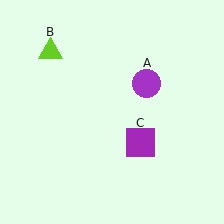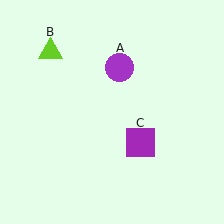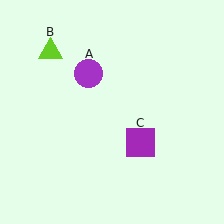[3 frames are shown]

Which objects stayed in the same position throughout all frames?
Lime triangle (object B) and purple square (object C) remained stationary.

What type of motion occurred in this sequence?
The purple circle (object A) rotated counterclockwise around the center of the scene.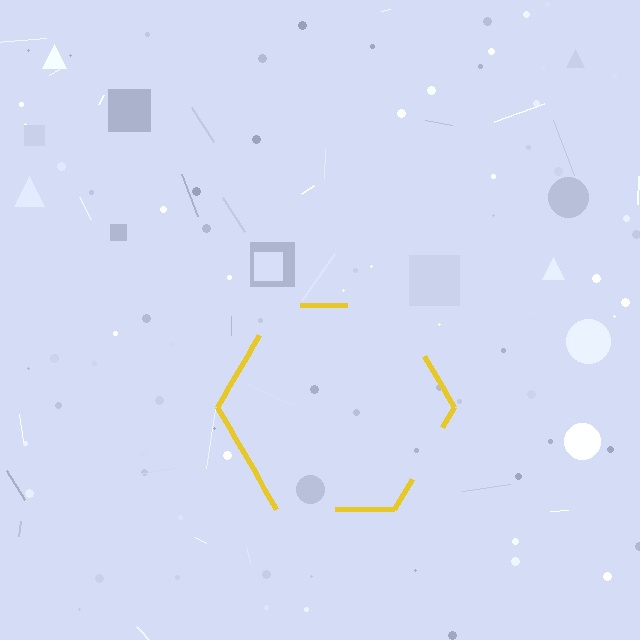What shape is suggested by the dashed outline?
The dashed outline suggests a hexagon.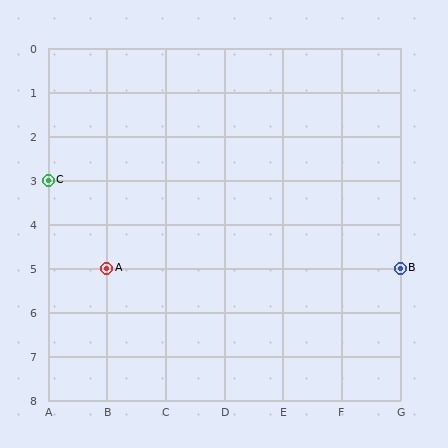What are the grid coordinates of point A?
Point A is at grid coordinates (B, 5).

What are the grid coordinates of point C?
Point C is at grid coordinates (A, 3).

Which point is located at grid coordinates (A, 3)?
Point C is at (A, 3).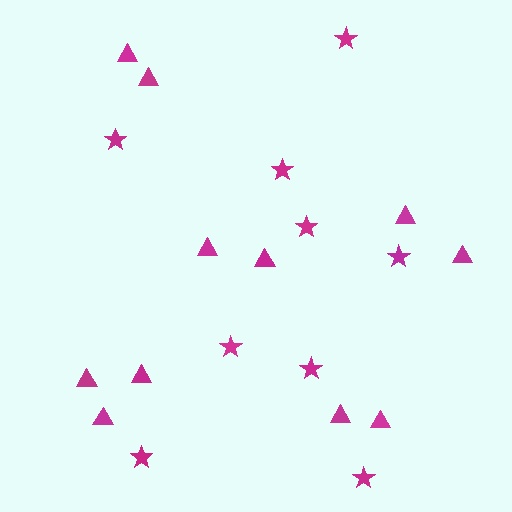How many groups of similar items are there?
There are 2 groups: one group of triangles (11) and one group of stars (9).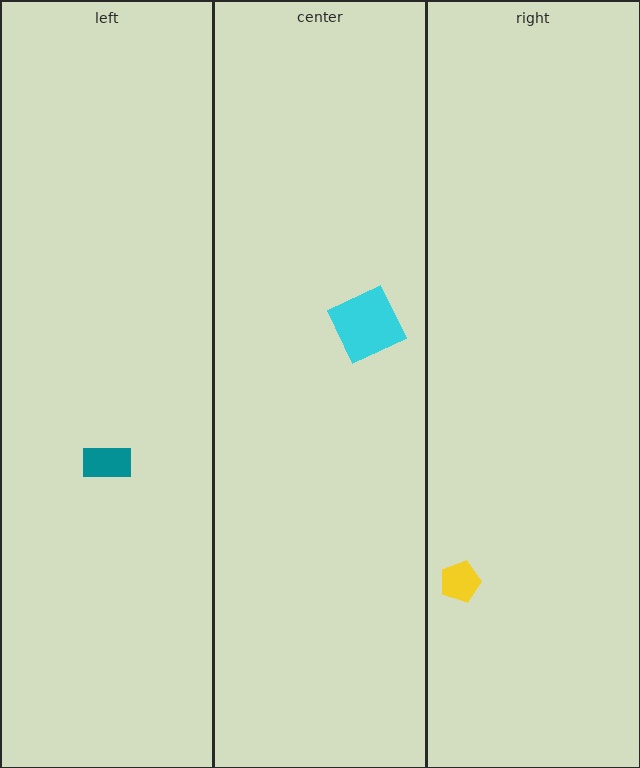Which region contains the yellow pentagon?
The right region.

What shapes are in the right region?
The yellow pentagon.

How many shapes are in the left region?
1.